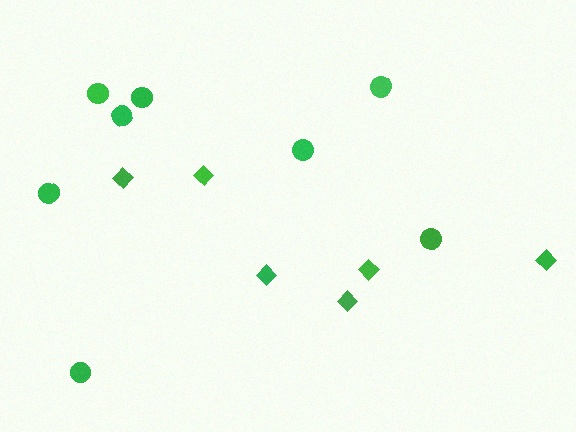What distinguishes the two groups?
There are 2 groups: one group of circles (8) and one group of diamonds (6).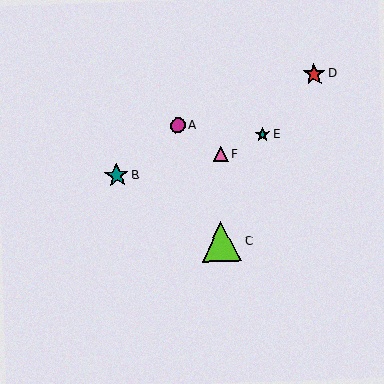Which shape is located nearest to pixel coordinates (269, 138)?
The teal star (labeled E) at (263, 134) is nearest to that location.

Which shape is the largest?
The lime triangle (labeled C) is the largest.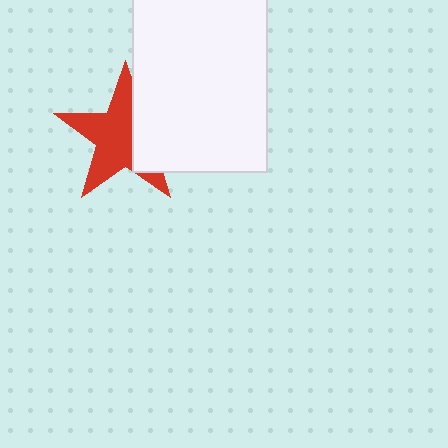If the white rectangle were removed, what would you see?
You would see the complete red star.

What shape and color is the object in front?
The object in front is a white rectangle.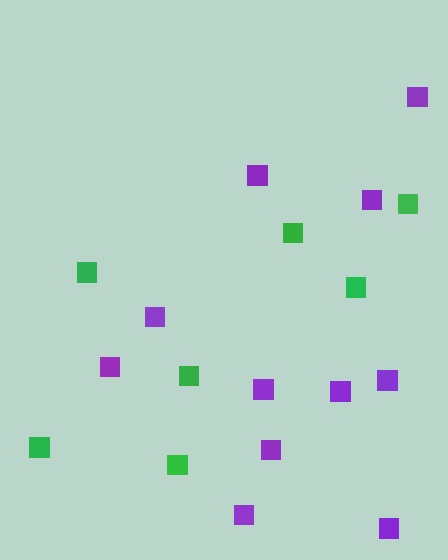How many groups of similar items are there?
There are 2 groups: one group of purple squares (11) and one group of green squares (7).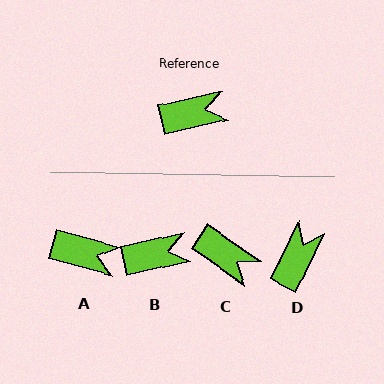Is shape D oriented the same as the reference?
No, it is off by about 52 degrees.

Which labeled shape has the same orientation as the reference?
B.